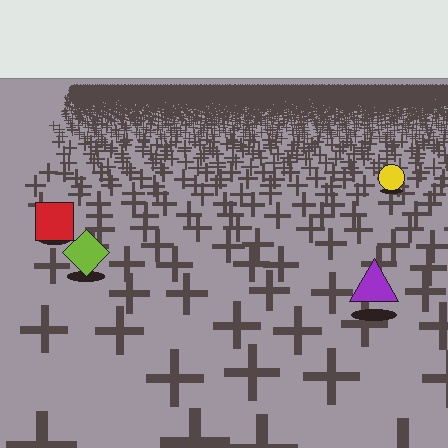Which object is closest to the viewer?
The purple triangle is closest. The texture marks near it are larger and more spread out.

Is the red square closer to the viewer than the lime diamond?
No. The lime diamond is closer — you can tell from the texture gradient: the ground texture is coarser near it.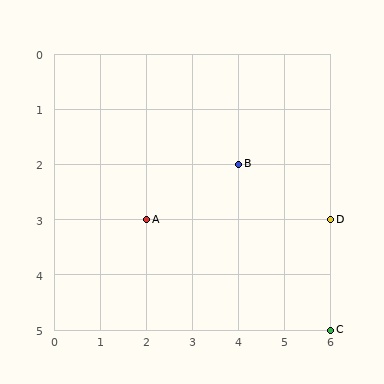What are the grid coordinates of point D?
Point D is at grid coordinates (6, 3).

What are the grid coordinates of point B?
Point B is at grid coordinates (4, 2).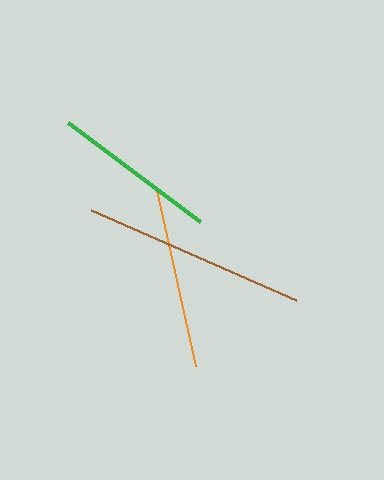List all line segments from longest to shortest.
From longest to shortest: brown, orange, green.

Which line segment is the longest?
The brown line is the longest at approximately 224 pixels.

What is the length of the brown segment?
The brown segment is approximately 224 pixels long.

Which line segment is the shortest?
The green line is the shortest at approximately 165 pixels.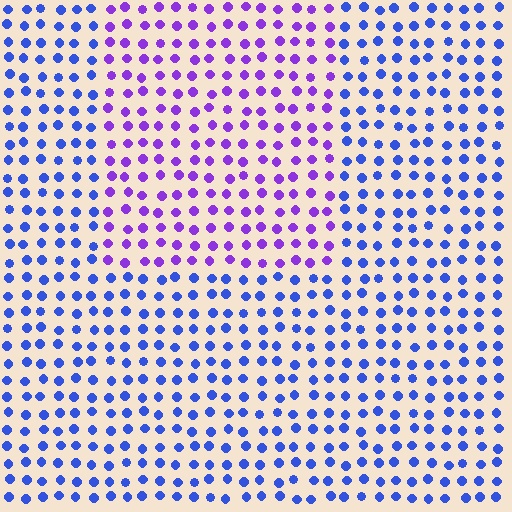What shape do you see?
I see a rectangle.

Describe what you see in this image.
The image is filled with small blue elements in a uniform arrangement. A rectangle-shaped region is visible where the elements are tinted to a slightly different hue, forming a subtle color boundary.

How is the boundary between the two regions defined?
The boundary is defined purely by a slight shift in hue (about 43 degrees). Spacing, size, and orientation are identical on both sides.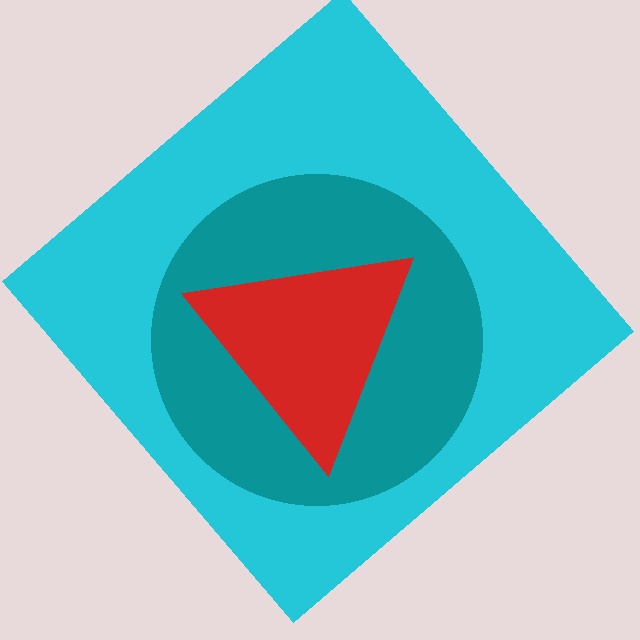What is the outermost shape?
The cyan diamond.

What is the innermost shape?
The red triangle.